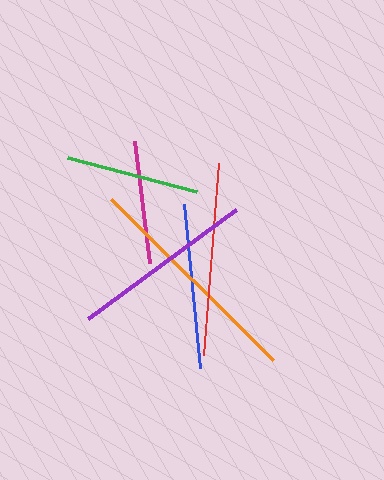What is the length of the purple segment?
The purple segment is approximately 184 pixels long.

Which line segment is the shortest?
The magenta line is the shortest at approximately 123 pixels.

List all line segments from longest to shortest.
From longest to shortest: orange, red, purple, blue, green, magenta.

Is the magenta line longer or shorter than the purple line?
The purple line is longer than the magenta line.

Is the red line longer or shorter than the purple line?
The red line is longer than the purple line.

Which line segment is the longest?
The orange line is the longest at approximately 228 pixels.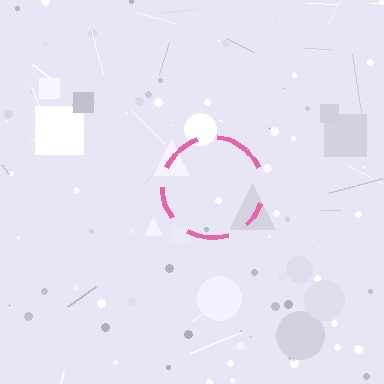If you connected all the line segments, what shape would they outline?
They would outline a circle.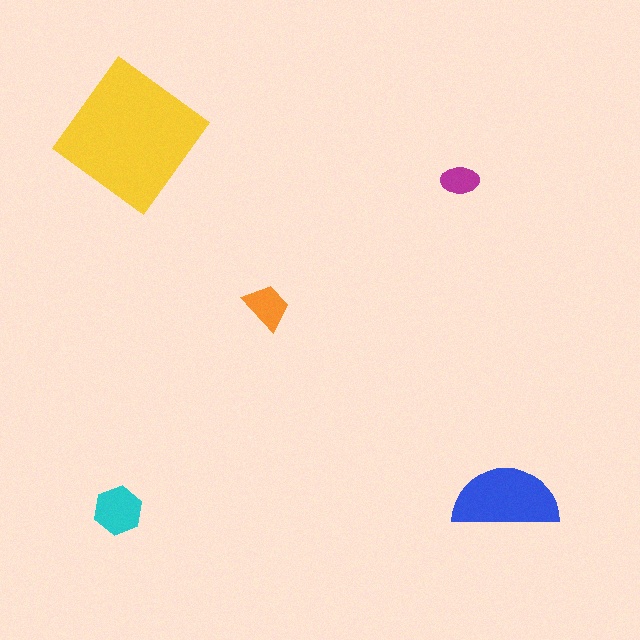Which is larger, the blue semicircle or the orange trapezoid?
The blue semicircle.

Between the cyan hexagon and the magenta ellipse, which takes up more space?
The cyan hexagon.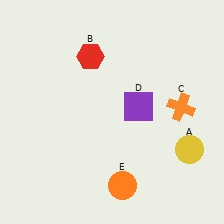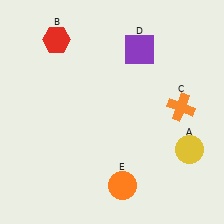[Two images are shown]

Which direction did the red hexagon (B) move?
The red hexagon (B) moved left.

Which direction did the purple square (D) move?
The purple square (D) moved up.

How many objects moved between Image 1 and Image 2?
2 objects moved between the two images.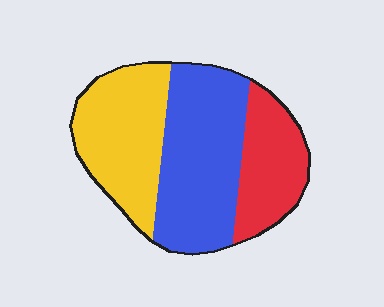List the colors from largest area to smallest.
From largest to smallest: blue, yellow, red.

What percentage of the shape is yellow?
Yellow covers 34% of the shape.